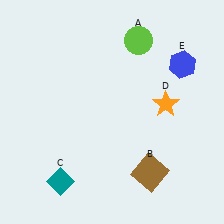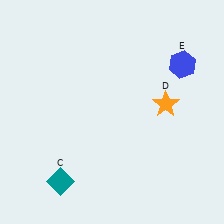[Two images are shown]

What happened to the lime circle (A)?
The lime circle (A) was removed in Image 2. It was in the top-right area of Image 1.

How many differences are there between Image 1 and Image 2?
There are 2 differences between the two images.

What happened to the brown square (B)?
The brown square (B) was removed in Image 2. It was in the bottom-right area of Image 1.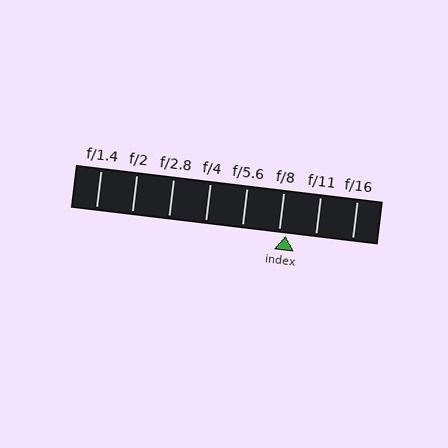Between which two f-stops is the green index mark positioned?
The index mark is between f/8 and f/11.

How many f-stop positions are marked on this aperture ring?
There are 8 f-stop positions marked.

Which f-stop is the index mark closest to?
The index mark is closest to f/8.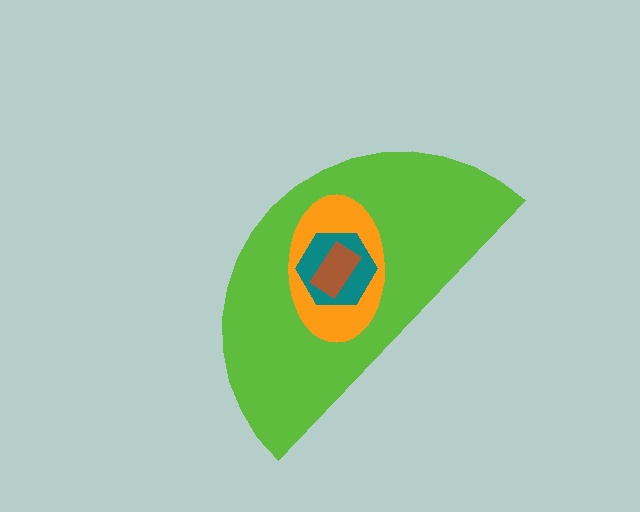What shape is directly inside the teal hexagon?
The brown rectangle.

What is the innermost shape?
The brown rectangle.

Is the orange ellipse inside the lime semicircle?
Yes.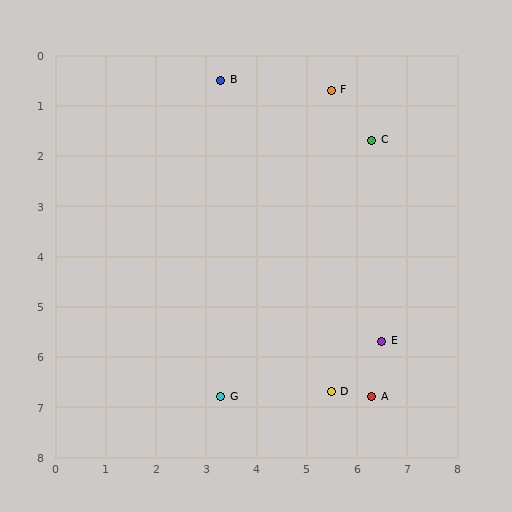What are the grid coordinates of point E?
Point E is at approximately (6.5, 5.7).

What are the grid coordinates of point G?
Point G is at approximately (3.3, 6.8).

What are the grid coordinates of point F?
Point F is at approximately (5.5, 0.7).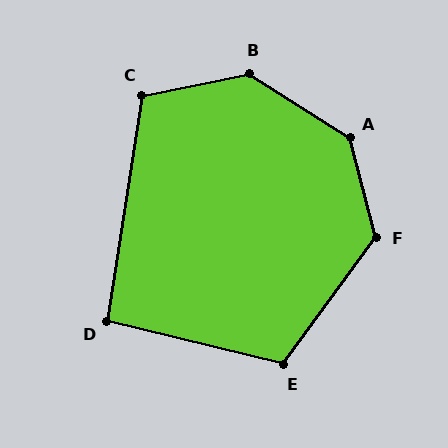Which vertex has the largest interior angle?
A, at approximately 137 degrees.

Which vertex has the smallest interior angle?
D, at approximately 95 degrees.